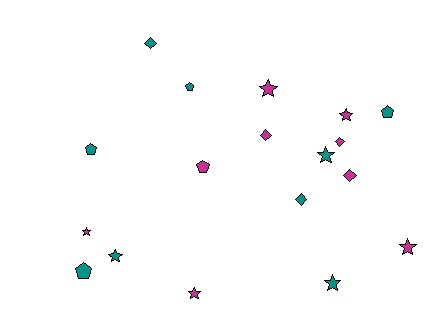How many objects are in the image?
There are 18 objects.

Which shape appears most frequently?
Star, with 8 objects.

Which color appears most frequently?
Teal, with 9 objects.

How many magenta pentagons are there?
There is 1 magenta pentagon.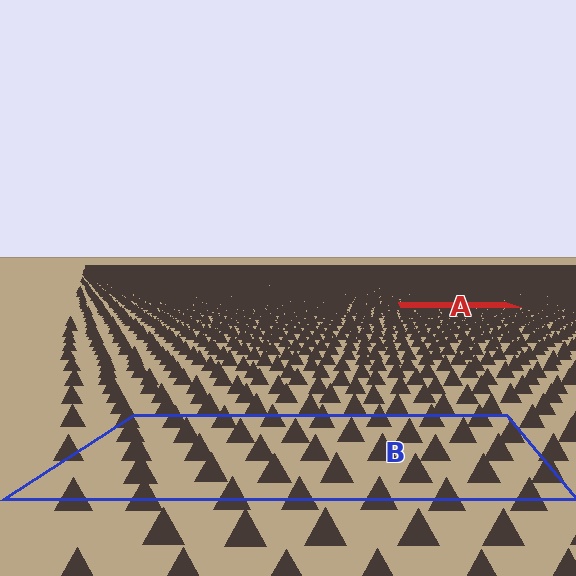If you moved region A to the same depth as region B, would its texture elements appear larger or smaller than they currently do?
They would appear larger. At a closer depth, the same texture elements are projected at a bigger on-screen size.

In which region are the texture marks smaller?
The texture marks are smaller in region A, because it is farther away.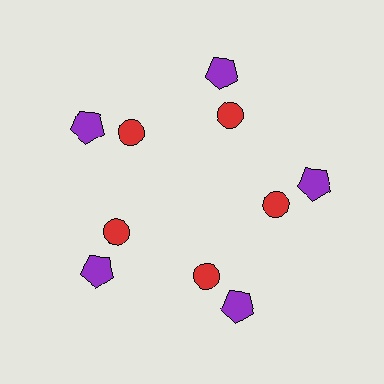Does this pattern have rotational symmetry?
Yes, this pattern has 5-fold rotational symmetry. It looks the same after rotating 72 degrees around the center.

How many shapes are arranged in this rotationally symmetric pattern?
There are 10 shapes, arranged in 5 groups of 2.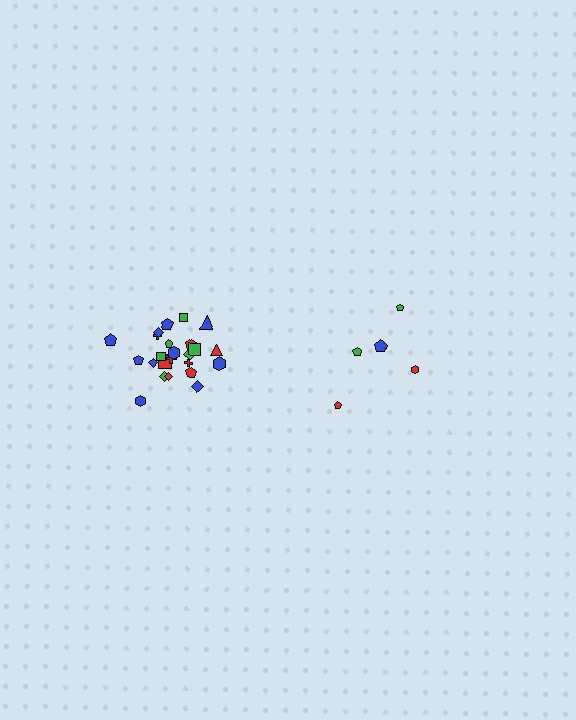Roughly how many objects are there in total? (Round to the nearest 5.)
Roughly 30 objects in total.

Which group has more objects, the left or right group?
The left group.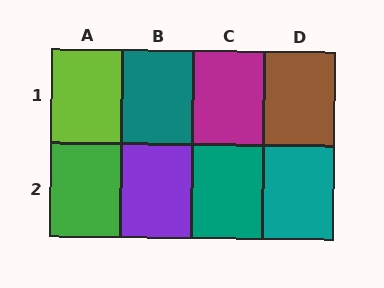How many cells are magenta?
1 cell is magenta.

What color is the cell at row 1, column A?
Lime.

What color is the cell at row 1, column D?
Brown.